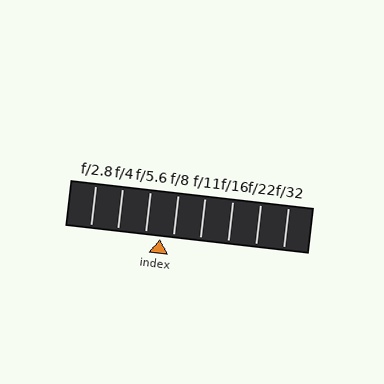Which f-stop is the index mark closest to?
The index mark is closest to f/8.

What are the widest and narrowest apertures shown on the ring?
The widest aperture shown is f/2.8 and the narrowest is f/32.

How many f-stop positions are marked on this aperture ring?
There are 8 f-stop positions marked.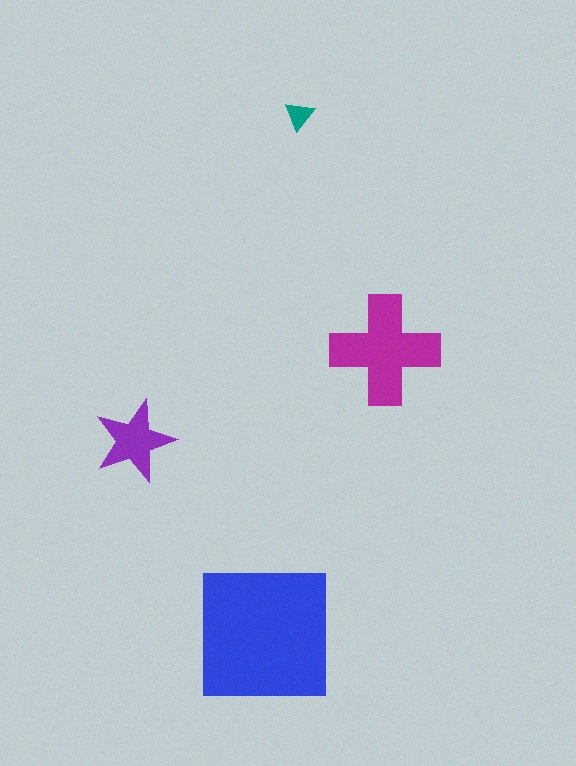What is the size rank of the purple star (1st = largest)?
3rd.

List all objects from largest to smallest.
The blue square, the magenta cross, the purple star, the teal triangle.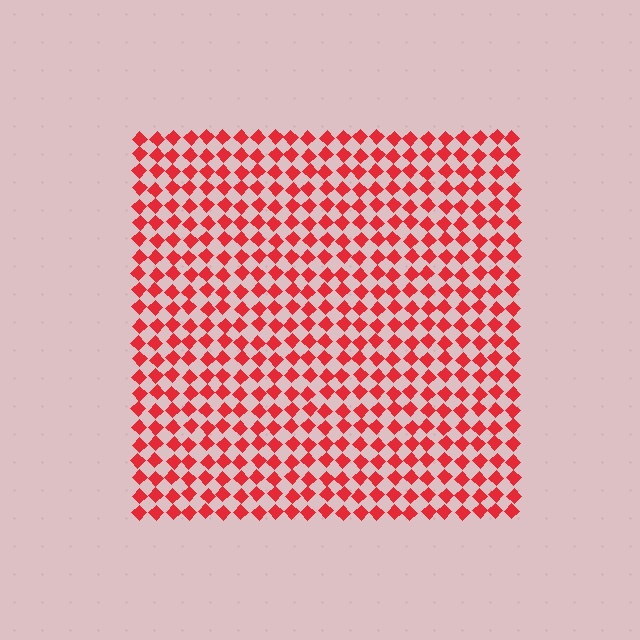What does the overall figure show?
The overall figure shows a square.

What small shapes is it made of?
It is made of small diamonds.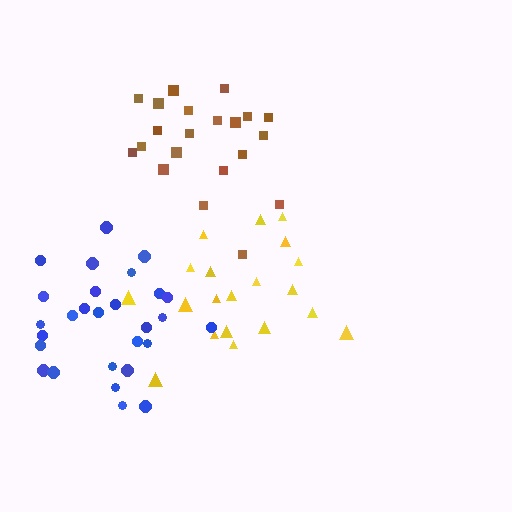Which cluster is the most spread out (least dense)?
Yellow.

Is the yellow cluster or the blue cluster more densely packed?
Blue.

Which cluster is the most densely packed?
Brown.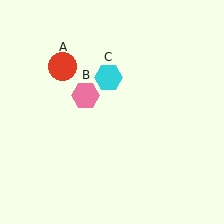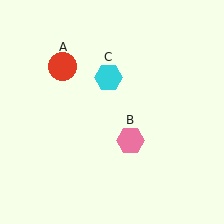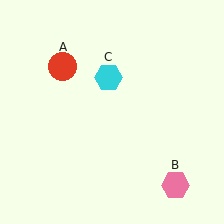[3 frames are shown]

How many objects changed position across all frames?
1 object changed position: pink hexagon (object B).